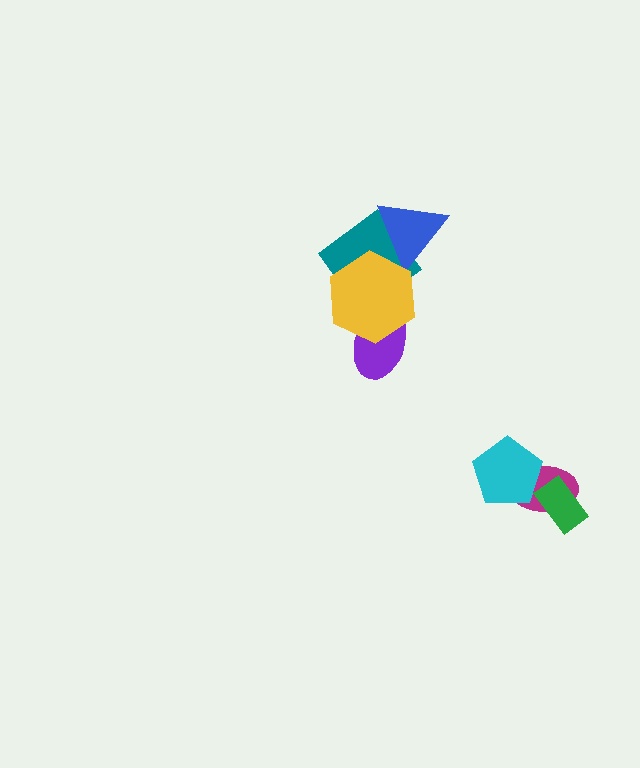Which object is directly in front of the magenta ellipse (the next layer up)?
The cyan pentagon is directly in front of the magenta ellipse.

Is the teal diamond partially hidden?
Yes, it is partially covered by another shape.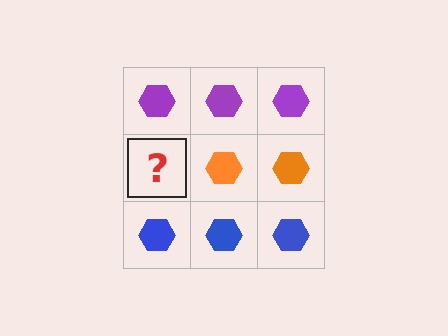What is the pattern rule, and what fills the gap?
The rule is that each row has a consistent color. The gap should be filled with an orange hexagon.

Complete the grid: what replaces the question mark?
The question mark should be replaced with an orange hexagon.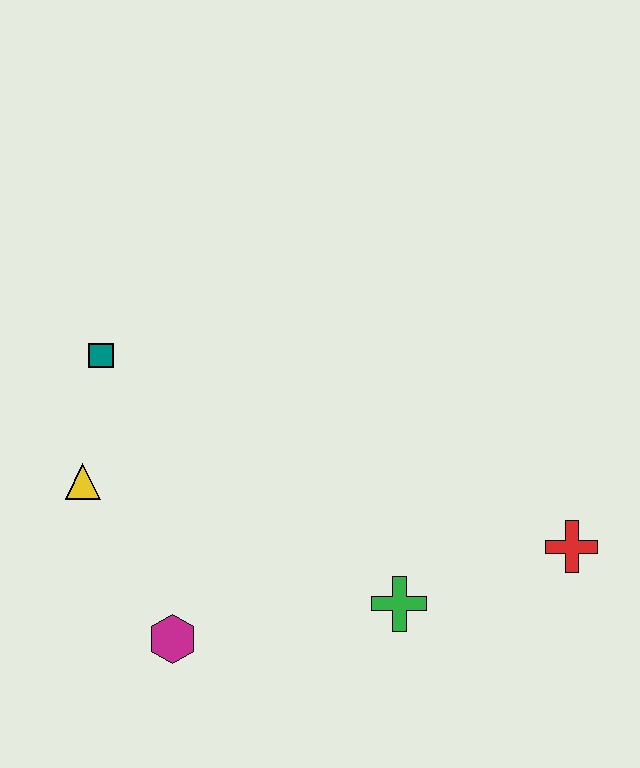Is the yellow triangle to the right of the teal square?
No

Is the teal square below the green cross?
No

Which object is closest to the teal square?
The yellow triangle is closest to the teal square.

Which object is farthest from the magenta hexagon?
The red cross is farthest from the magenta hexagon.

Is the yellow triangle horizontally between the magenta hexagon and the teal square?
No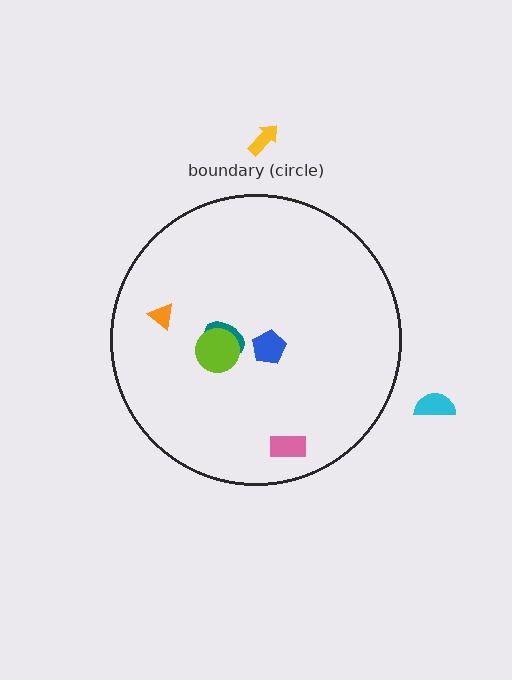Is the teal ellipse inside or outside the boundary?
Inside.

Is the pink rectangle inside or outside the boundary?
Inside.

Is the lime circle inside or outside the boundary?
Inside.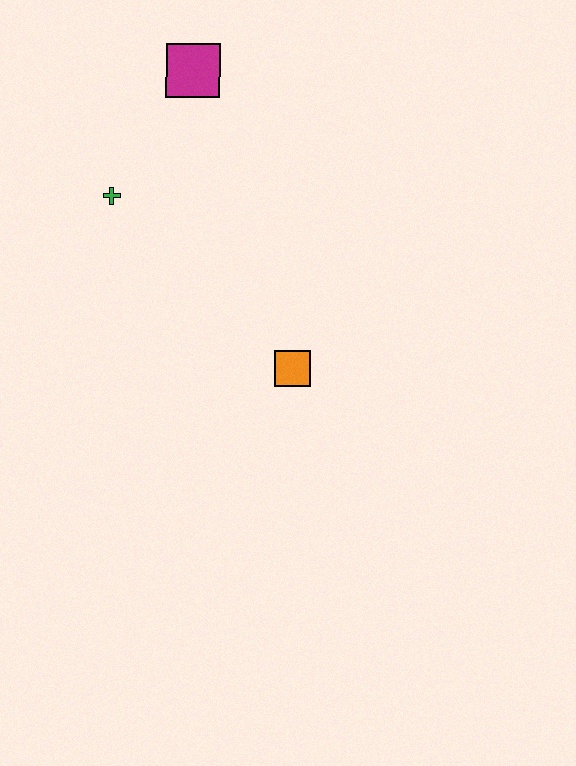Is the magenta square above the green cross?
Yes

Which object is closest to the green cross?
The magenta square is closest to the green cross.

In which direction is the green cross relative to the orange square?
The green cross is to the left of the orange square.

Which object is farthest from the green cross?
The orange square is farthest from the green cross.